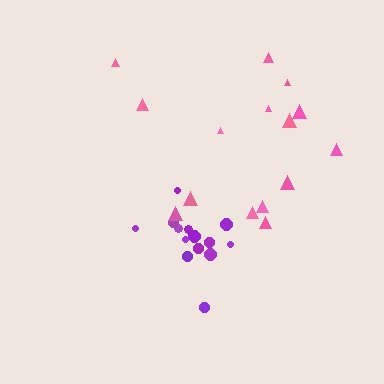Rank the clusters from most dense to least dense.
purple, pink.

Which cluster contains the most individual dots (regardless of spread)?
Pink (15).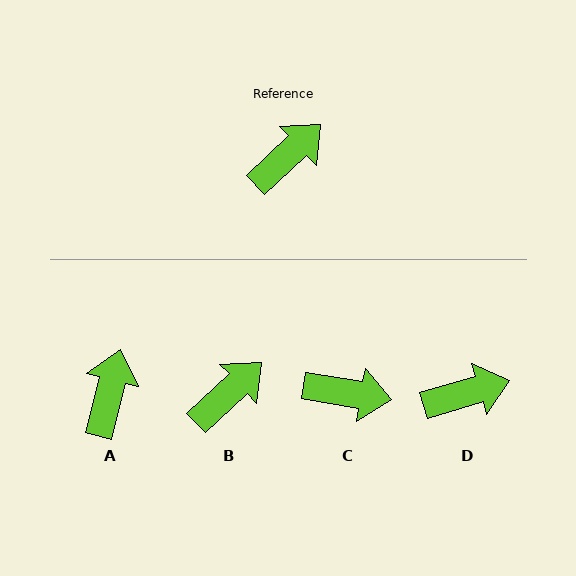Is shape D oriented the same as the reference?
No, it is off by about 27 degrees.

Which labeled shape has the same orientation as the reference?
B.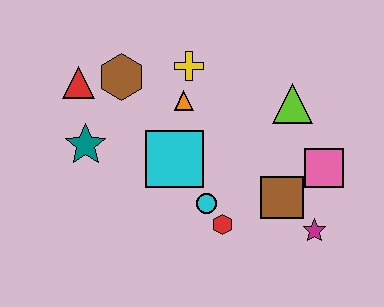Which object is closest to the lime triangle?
The pink square is closest to the lime triangle.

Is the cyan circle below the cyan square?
Yes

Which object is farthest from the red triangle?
The magenta star is farthest from the red triangle.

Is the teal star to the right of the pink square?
No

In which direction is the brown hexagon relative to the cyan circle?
The brown hexagon is above the cyan circle.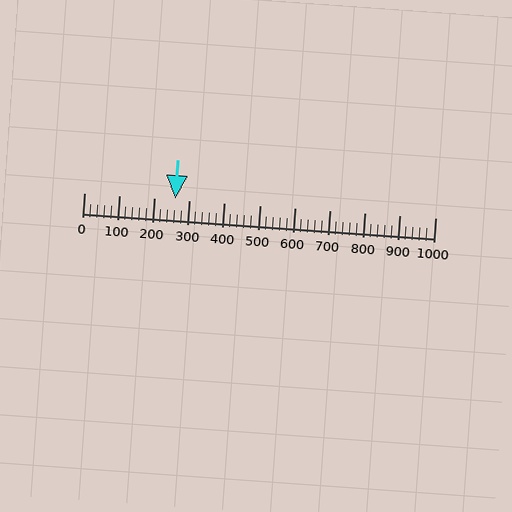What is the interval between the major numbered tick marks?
The major tick marks are spaced 100 units apart.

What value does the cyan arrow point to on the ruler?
The cyan arrow points to approximately 260.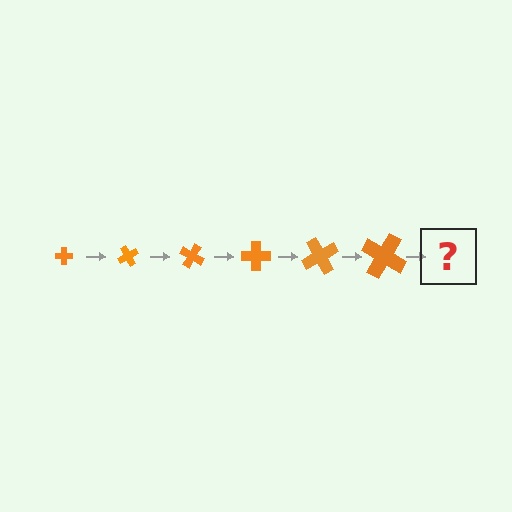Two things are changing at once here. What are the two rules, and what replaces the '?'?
The two rules are that the cross grows larger each step and it rotates 60 degrees each step. The '?' should be a cross, larger than the previous one and rotated 360 degrees from the start.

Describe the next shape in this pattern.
It should be a cross, larger than the previous one and rotated 360 degrees from the start.